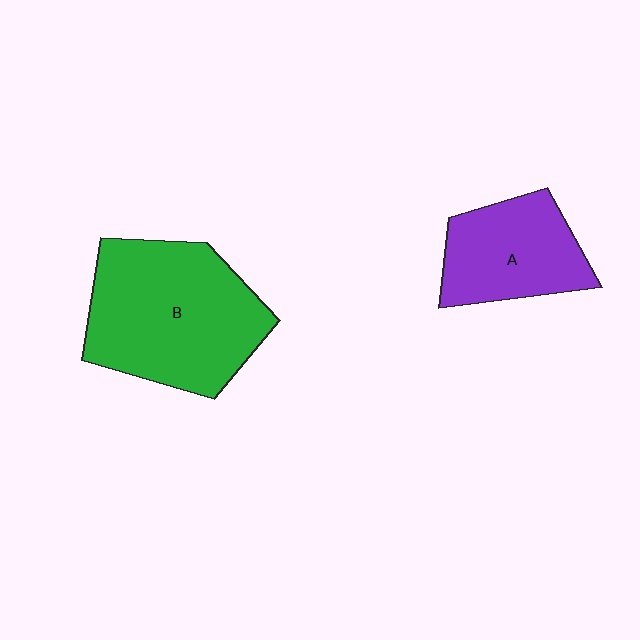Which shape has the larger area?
Shape B (green).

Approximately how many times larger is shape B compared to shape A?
Approximately 1.7 times.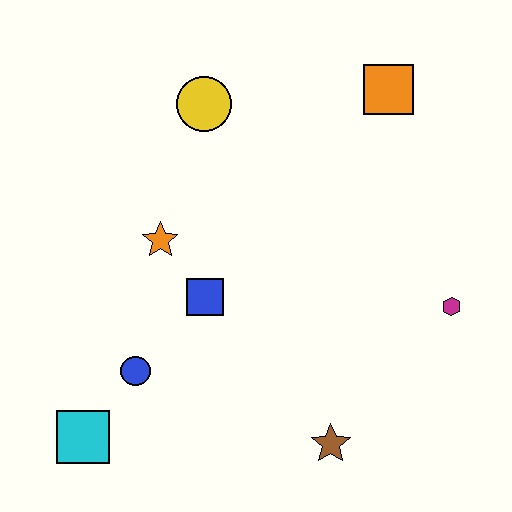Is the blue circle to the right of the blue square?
No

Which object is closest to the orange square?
The yellow circle is closest to the orange square.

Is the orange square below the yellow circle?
No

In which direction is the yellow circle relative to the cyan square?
The yellow circle is above the cyan square.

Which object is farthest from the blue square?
The orange square is farthest from the blue square.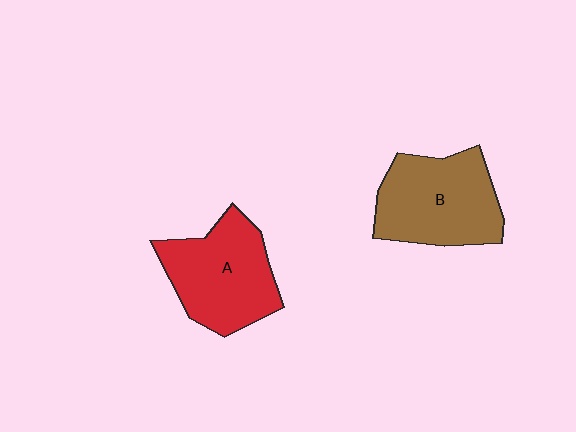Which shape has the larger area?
Shape B (brown).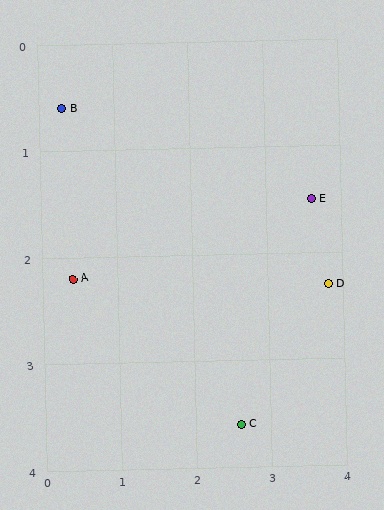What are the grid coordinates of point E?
Point E is at approximately (3.6, 1.5).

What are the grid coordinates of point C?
Point C is at approximately (2.6, 3.6).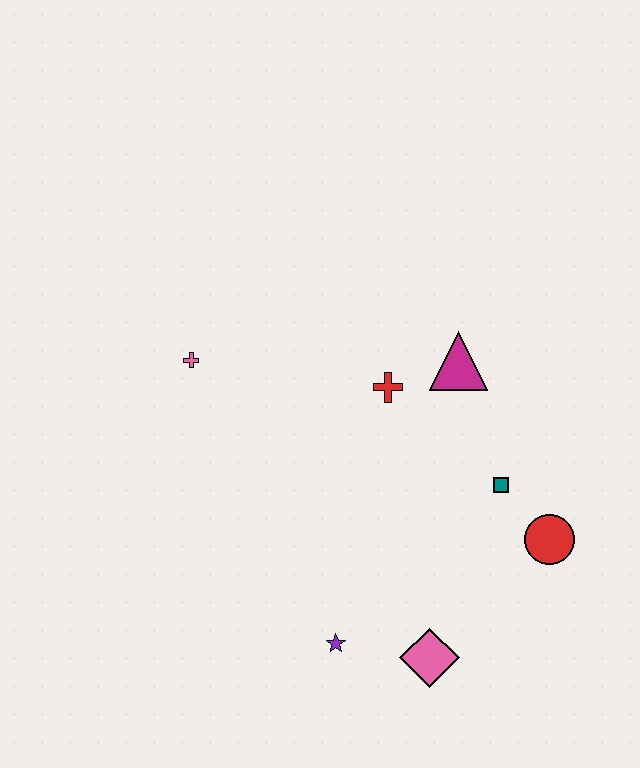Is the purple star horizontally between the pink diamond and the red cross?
No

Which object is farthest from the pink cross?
The red circle is farthest from the pink cross.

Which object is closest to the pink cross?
The red cross is closest to the pink cross.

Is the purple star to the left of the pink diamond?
Yes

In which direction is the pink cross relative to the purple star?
The pink cross is above the purple star.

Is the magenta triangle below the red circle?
No